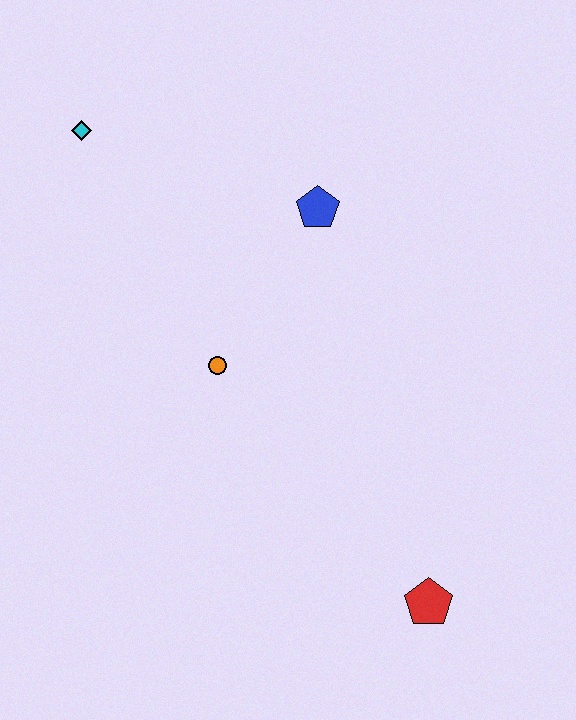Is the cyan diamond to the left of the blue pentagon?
Yes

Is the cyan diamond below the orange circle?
No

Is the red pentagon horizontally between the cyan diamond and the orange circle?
No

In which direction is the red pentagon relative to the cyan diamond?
The red pentagon is below the cyan diamond.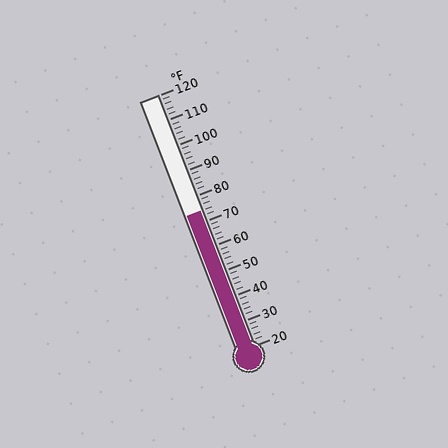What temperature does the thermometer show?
The thermometer shows approximately 74°F.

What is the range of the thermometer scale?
The thermometer scale ranges from 20°F to 120°F.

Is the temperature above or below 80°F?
The temperature is below 80°F.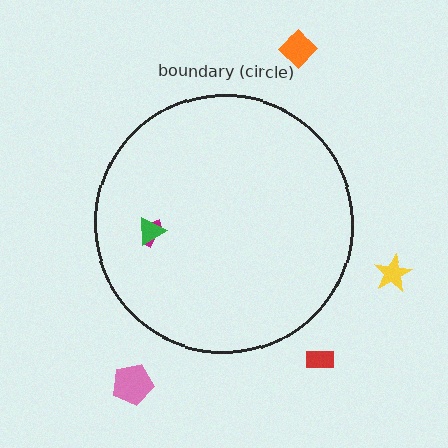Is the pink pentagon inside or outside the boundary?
Outside.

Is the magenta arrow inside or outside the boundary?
Inside.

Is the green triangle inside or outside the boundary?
Inside.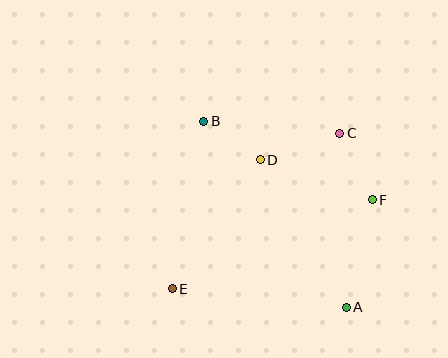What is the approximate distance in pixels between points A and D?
The distance between A and D is approximately 171 pixels.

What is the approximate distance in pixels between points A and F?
The distance between A and F is approximately 111 pixels.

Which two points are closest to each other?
Points B and D are closest to each other.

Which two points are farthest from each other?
Points A and B are farthest from each other.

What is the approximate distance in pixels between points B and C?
The distance between B and C is approximately 136 pixels.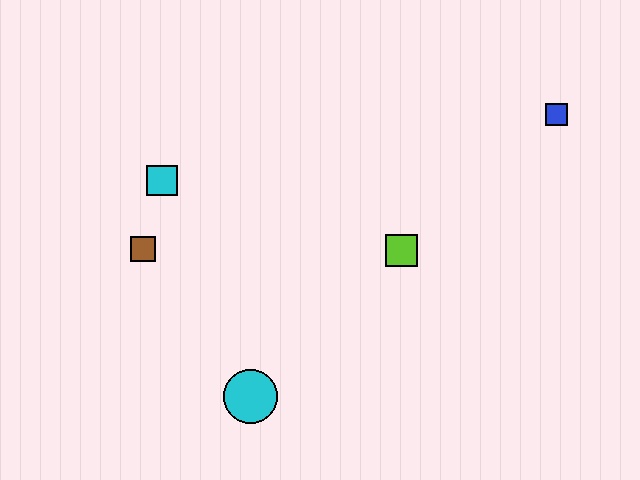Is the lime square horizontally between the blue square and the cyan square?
Yes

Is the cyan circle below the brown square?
Yes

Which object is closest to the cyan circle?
The brown square is closest to the cyan circle.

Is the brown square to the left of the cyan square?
Yes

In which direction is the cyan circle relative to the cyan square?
The cyan circle is below the cyan square.